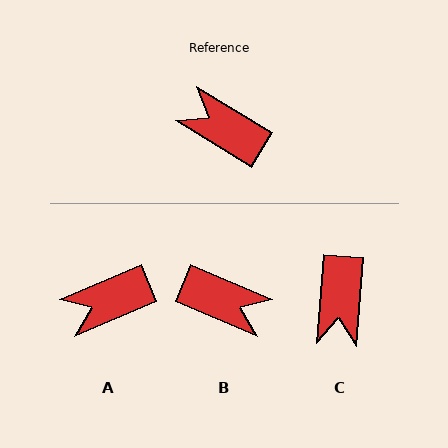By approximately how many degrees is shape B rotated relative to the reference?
Approximately 171 degrees clockwise.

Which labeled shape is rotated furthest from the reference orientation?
B, about 171 degrees away.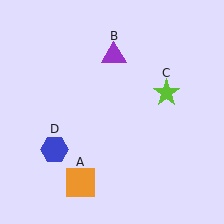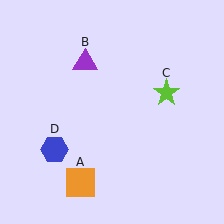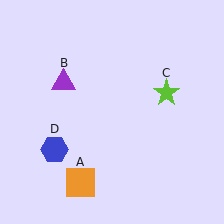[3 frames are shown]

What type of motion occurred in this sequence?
The purple triangle (object B) rotated counterclockwise around the center of the scene.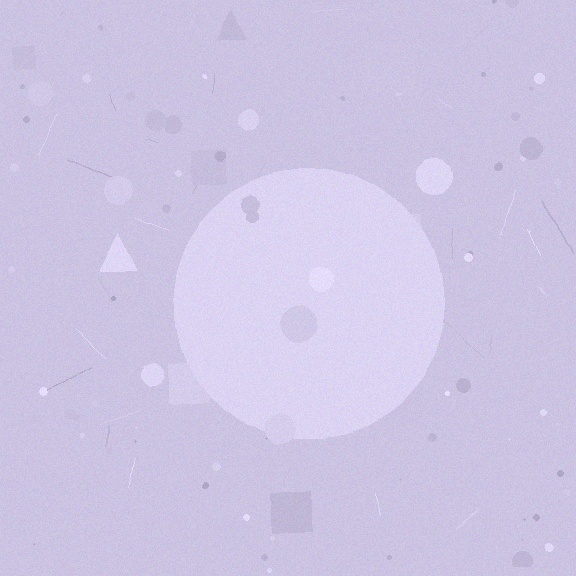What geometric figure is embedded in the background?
A circle is embedded in the background.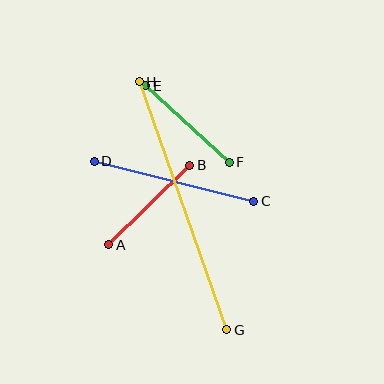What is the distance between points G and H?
The distance is approximately 263 pixels.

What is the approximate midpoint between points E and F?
The midpoint is at approximately (187, 124) pixels.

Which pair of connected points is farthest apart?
Points G and H are farthest apart.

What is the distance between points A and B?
The distance is approximately 113 pixels.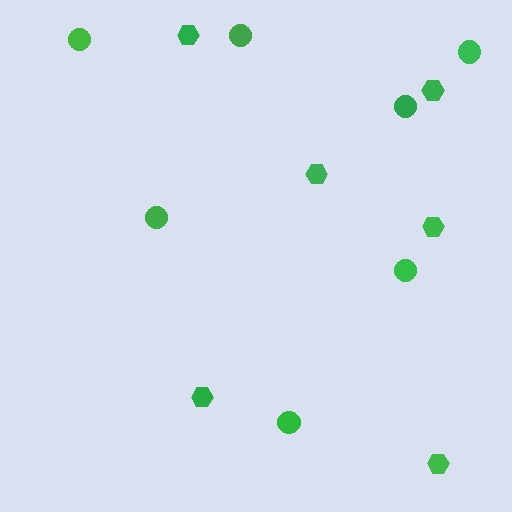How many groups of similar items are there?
There are 2 groups: one group of hexagons (6) and one group of circles (7).